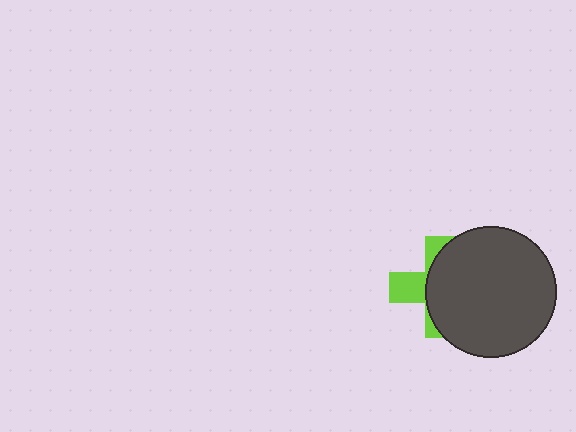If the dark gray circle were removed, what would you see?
You would see the complete lime cross.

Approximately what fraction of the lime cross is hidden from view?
Roughly 65% of the lime cross is hidden behind the dark gray circle.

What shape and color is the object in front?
The object in front is a dark gray circle.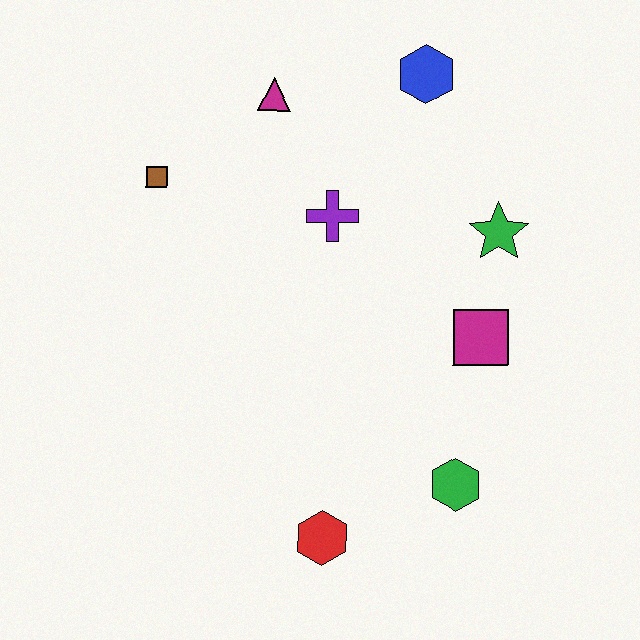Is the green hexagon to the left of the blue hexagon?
No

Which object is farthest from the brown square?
The green hexagon is farthest from the brown square.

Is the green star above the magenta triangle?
No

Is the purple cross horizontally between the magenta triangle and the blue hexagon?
Yes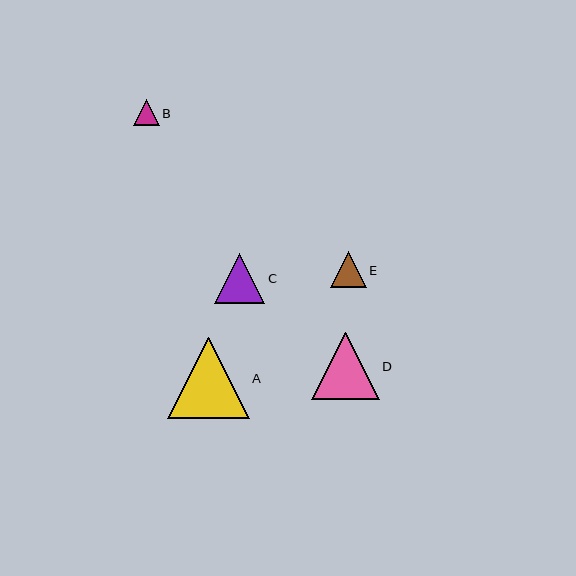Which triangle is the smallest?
Triangle B is the smallest with a size of approximately 26 pixels.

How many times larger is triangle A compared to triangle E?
Triangle A is approximately 2.3 times the size of triangle E.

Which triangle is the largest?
Triangle A is the largest with a size of approximately 81 pixels.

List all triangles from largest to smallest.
From largest to smallest: A, D, C, E, B.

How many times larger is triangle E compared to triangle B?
Triangle E is approximately 1.4 times the size of triangle B.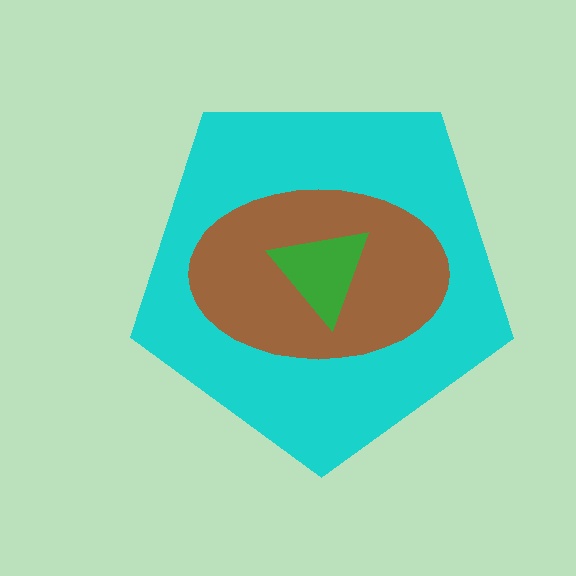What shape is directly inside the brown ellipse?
The green triangle.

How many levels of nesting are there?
3.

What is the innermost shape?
The green triangle.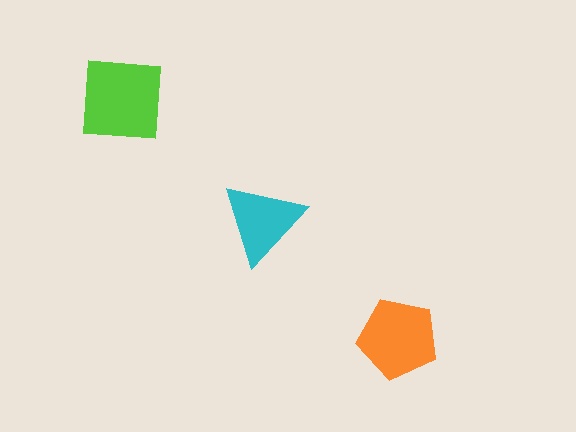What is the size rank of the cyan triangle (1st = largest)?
3rd.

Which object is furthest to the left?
The lime square is leftmost.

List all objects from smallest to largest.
The cyan triangle, the orange pentagon, the lime square.